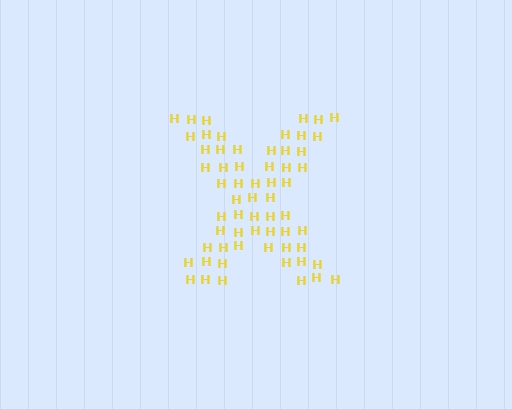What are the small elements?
The small elements are letter H's.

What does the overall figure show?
The overall figure shows the letter X.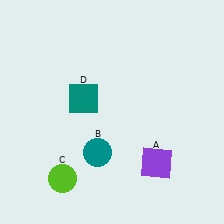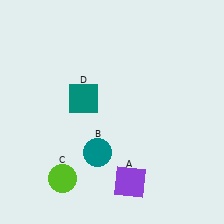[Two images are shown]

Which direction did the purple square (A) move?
The purple square (A) moved left.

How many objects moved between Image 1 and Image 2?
1 object moved between the two images.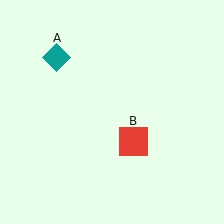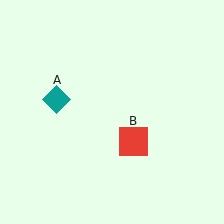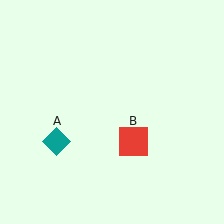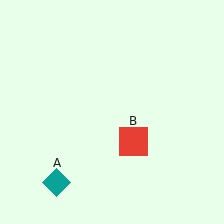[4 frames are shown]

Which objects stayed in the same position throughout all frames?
Red square (object B) remained stationary.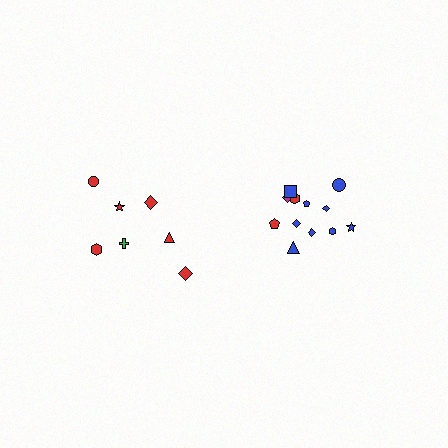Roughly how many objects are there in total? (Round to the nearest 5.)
Roughly 20 objects in total.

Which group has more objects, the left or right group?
The right group.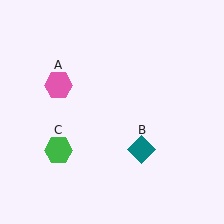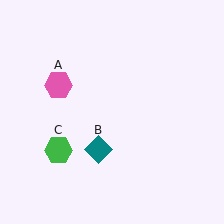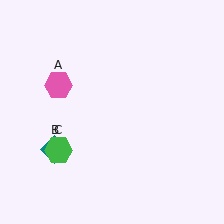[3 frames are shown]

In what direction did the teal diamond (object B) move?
The teal diamond (object B) moved left.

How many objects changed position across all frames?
1 object changed position: teal diamond (object B).